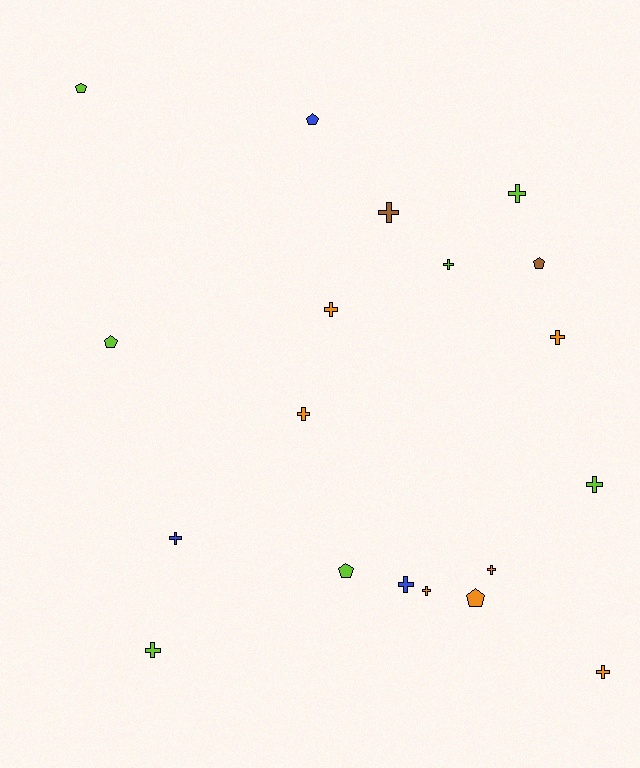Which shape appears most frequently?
Cross, with 13 objects.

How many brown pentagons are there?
There is 1 brown pentagon.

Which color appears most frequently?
Lime, with 7 objects.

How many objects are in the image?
There are 19 objects.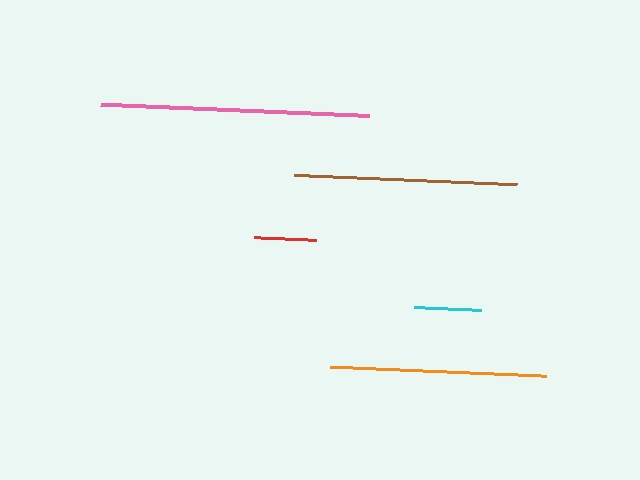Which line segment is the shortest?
The red line is the shortest at approximately 62 pixels.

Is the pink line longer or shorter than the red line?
The pink line is longer than the red line.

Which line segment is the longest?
The pink line is the longest at approximately 269 pixels.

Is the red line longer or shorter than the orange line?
The orange line is longer than the red line.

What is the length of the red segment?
The red segment is approximately 62 pixels long.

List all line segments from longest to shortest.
From longest to shortest: pink, brown, orange, cyan, red.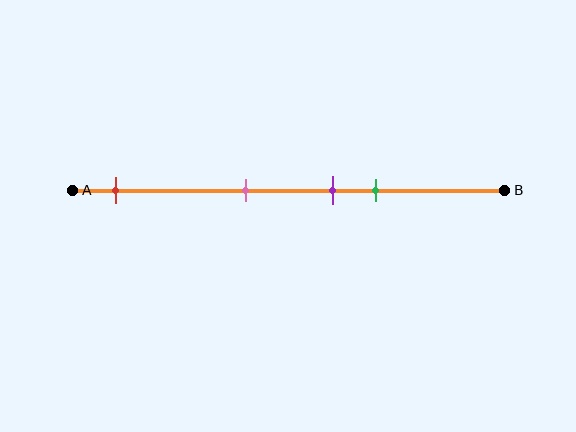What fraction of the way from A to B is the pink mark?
The pink mark is approximately 40% (0.4) of the way from A to B.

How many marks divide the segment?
There are 4 marks dividing the segment.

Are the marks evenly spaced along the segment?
No, the marks are not evenly spaced.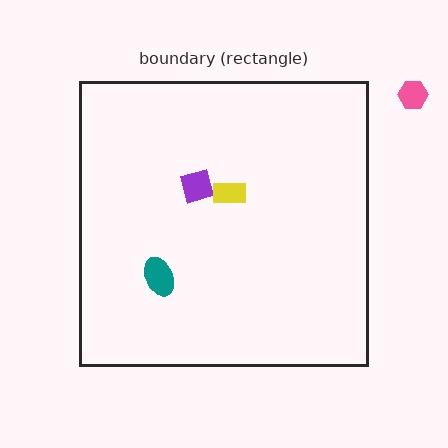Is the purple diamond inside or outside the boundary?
Inside.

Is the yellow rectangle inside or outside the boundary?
Inside.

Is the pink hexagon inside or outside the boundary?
Outside.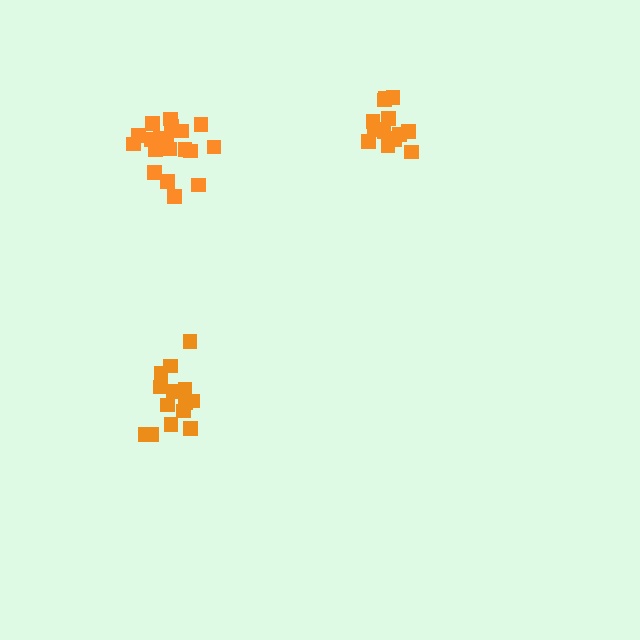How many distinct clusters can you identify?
There are 3 distinct clusters.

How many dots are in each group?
Group 1: 15 dots, Group 2: 14 dots, Group 3: 19 dots (48 total).